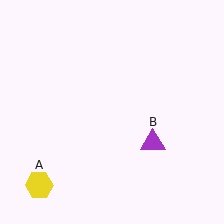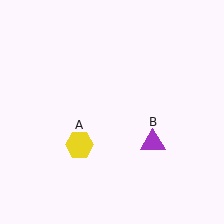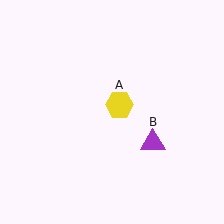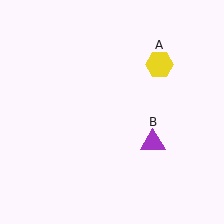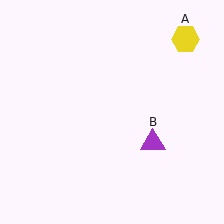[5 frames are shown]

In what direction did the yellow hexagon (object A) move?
The yellow hexagon (object A) moved up and to the right.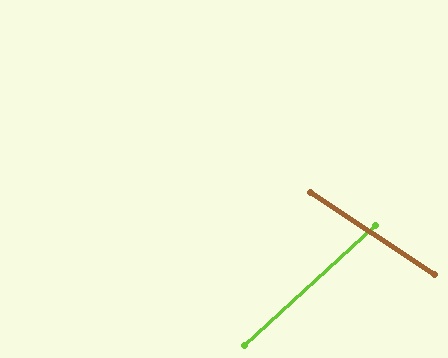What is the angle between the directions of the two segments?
Approximately 76 degrees.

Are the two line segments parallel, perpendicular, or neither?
Neither parallel nor perpendicular — they differ by about 76°.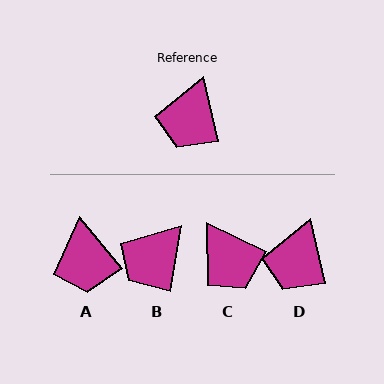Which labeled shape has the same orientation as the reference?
D.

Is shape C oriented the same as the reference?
No, it is off by about 52 degrees.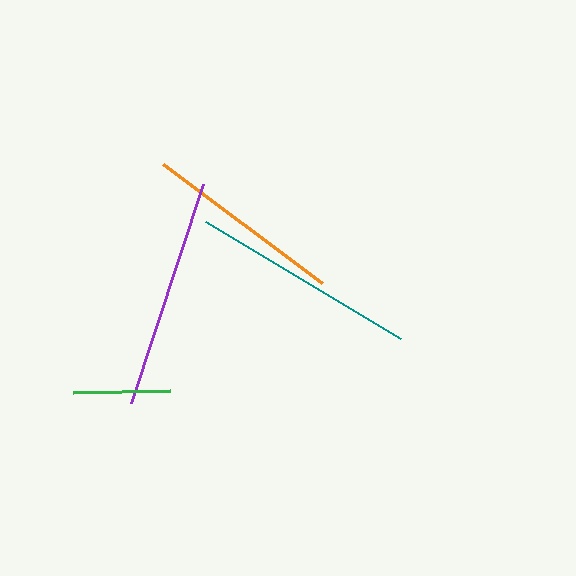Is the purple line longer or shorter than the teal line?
The purple line is longer than the teal line.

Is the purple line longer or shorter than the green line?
The purple line is longer than the green line.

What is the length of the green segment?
The green segment is approximately 98 pixels long.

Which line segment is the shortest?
The green line is the shortest at approximately 98 pixels.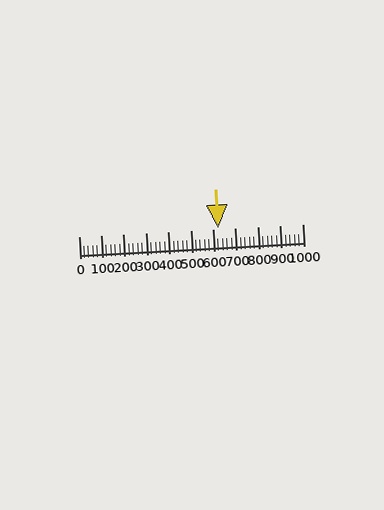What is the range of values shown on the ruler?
The ruler shows values from 0 to 1000.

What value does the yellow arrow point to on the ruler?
The yellow arrow points to approximately 621.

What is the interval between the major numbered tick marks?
The major tick marks are spaced 100 units apart.